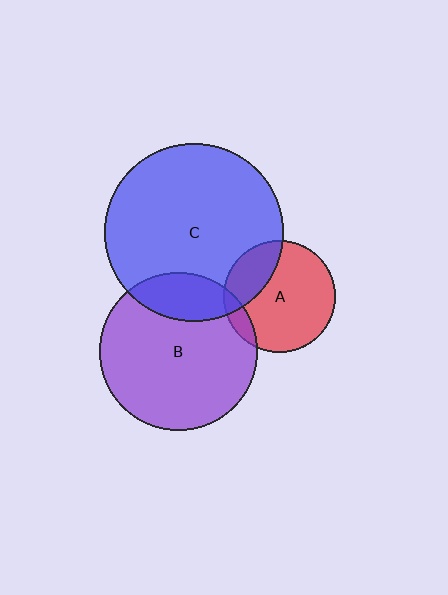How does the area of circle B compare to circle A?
Approximately 2.0 times.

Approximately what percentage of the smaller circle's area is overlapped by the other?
Approximately 20%.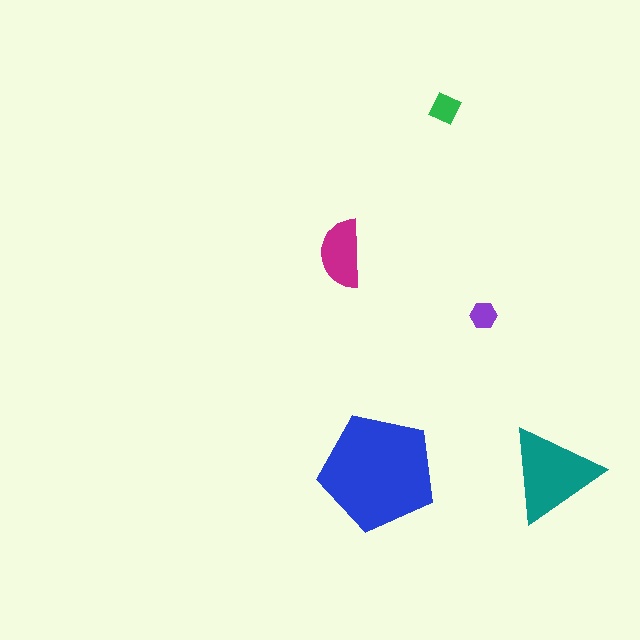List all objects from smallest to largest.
The purple hexagon, the green diamond, the magenta semicircle, the teal triangle, the blue pentagon.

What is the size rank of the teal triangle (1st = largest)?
2nd.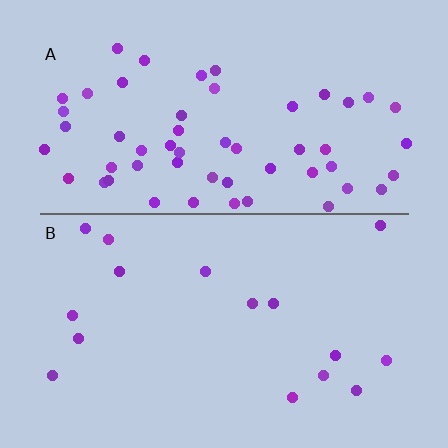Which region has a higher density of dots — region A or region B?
A (the top).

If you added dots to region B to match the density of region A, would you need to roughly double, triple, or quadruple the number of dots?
Approximately quadruple.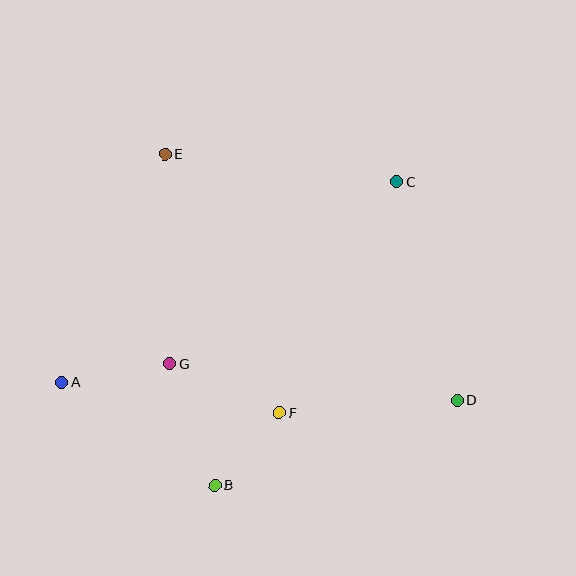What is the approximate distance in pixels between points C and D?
The distance between C and D is approximately 227 pixels.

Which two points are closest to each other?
Points B and F are closest to each other.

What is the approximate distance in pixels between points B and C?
The distance between B and C is approximately 354 pixels.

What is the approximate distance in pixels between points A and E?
The distance between A and E is approximately 250 pixels.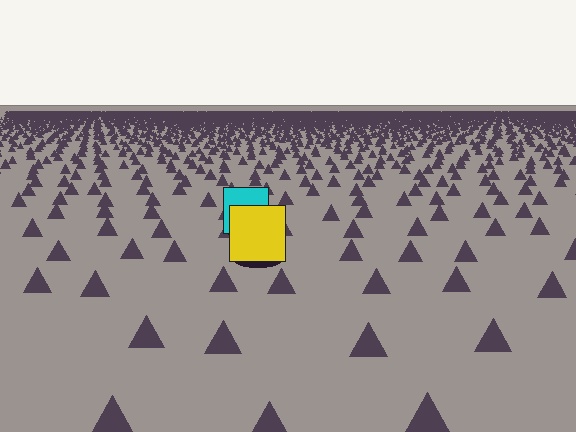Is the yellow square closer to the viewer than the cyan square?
Yes. The yellow square is closer — you can tell from the texture gradient: the ground texture is coarser near it.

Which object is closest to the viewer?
The yellow square is closest. The texture marks near it are larger and more spread out.